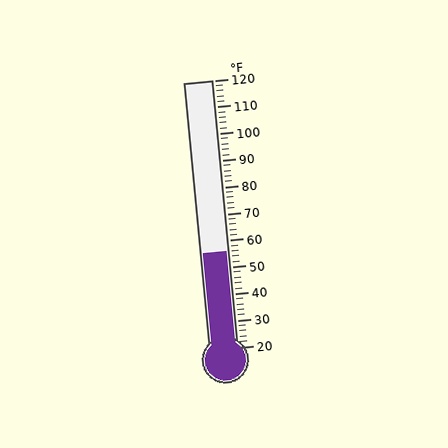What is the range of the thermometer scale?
The thermometer scale ranges from 20°F to 120°F.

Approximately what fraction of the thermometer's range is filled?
The thermometer is filled to approximately 35% of its range.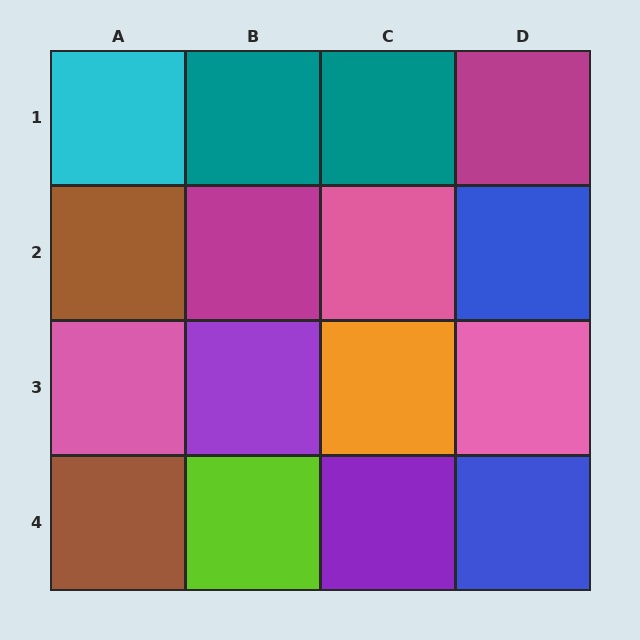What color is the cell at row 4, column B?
Lime.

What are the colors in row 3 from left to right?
Pink, purple, orange, pink.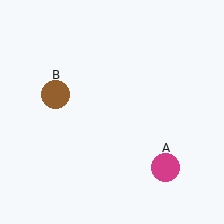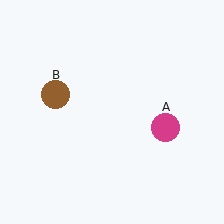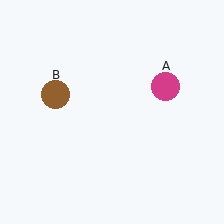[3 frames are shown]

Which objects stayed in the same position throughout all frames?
Brown circle (object B) remained stationary.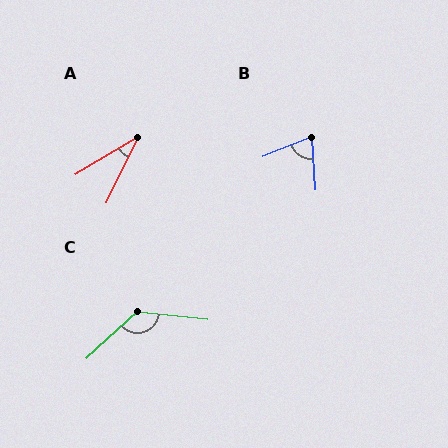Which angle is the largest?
C, at approximately 132 degrees.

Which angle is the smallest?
A, at approximately 33 degrees.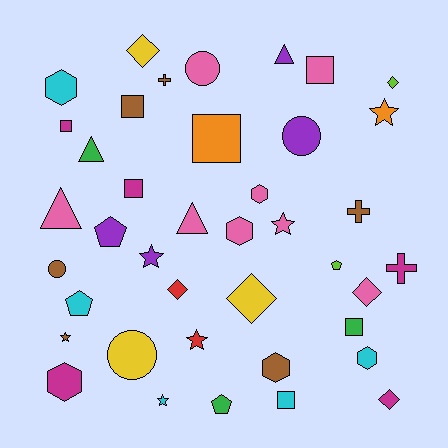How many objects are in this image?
There are 40 objects.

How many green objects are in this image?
There are 3 green objects.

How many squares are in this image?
There are 7 squares.